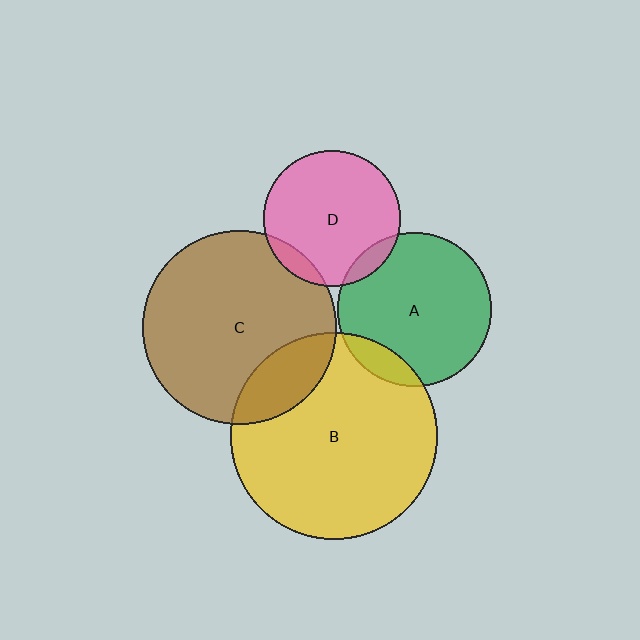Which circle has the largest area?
Circle B (yellow).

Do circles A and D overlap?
Yes.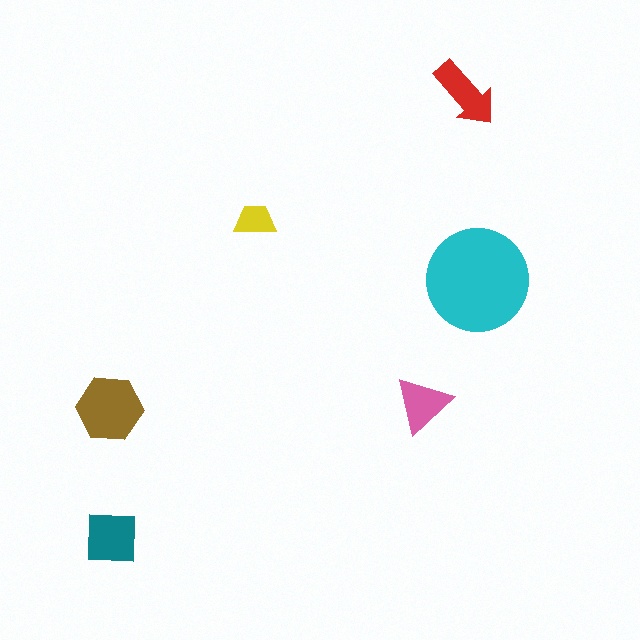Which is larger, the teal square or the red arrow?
The teal square.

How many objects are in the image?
There are 6 objects in the image.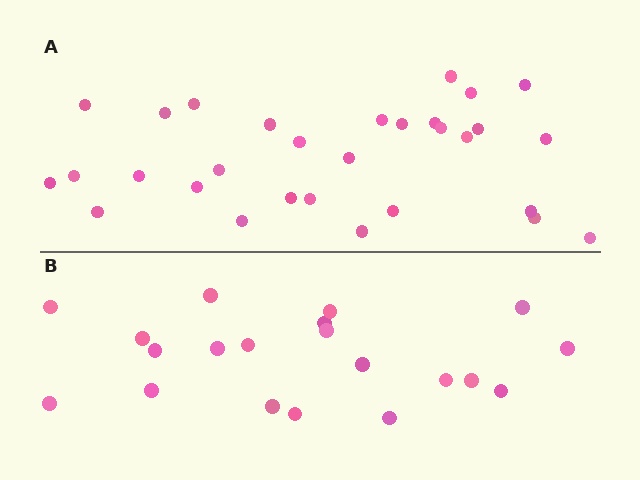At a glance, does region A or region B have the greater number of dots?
Region A (the top region) has more dots.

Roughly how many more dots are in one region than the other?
Region A has roughly 10 or so more dots than region B.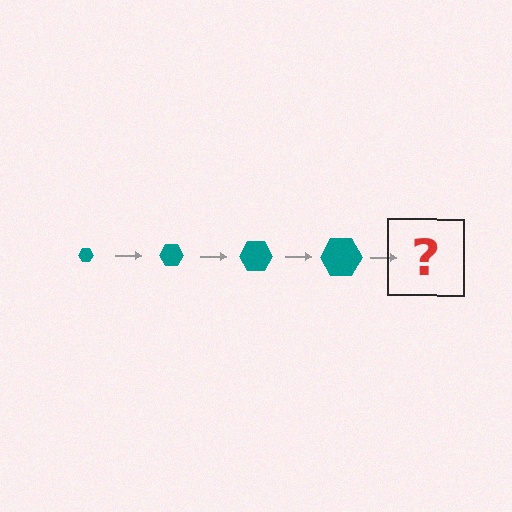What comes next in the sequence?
The next element should be a teal hexagon, larger than the previous one.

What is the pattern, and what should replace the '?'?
The pattern is that the hexagon gets progressively larger each step. The '?' should be a teal hexagon, larger than the previous one.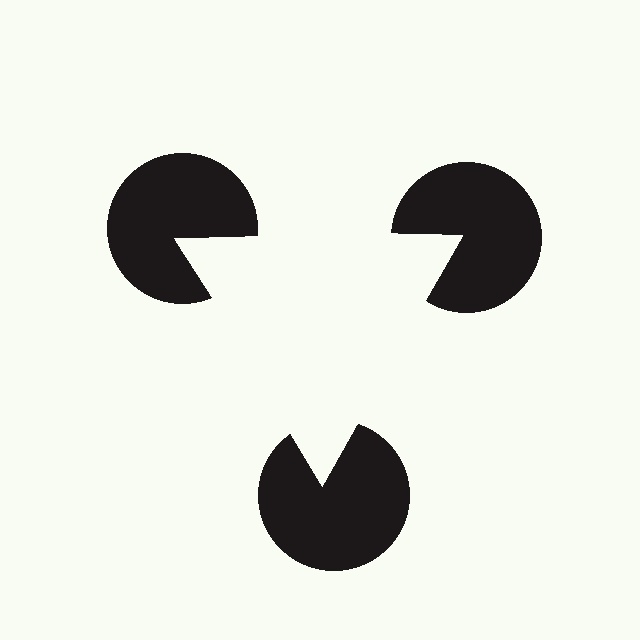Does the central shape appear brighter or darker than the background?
It typically appears slightly brighter than the background, even though no actual brightness change is drawn.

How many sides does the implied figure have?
3 sides.